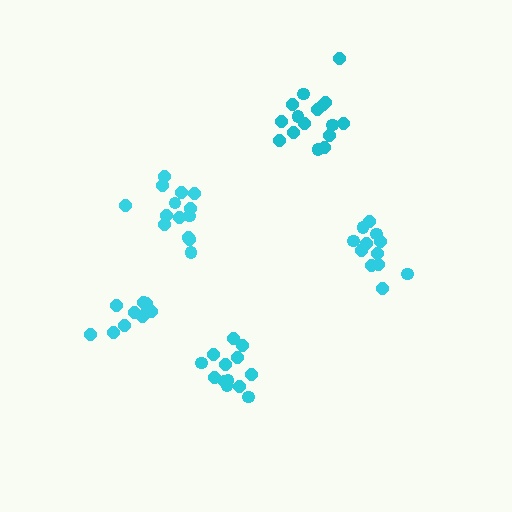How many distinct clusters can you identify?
There are 5 distinct clusters.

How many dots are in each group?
Group 1: 12 dots, Group 2: 11 dots, Group 3: 13 dots, Group 4: 14 dots, Group 5: 16 dots (66 total).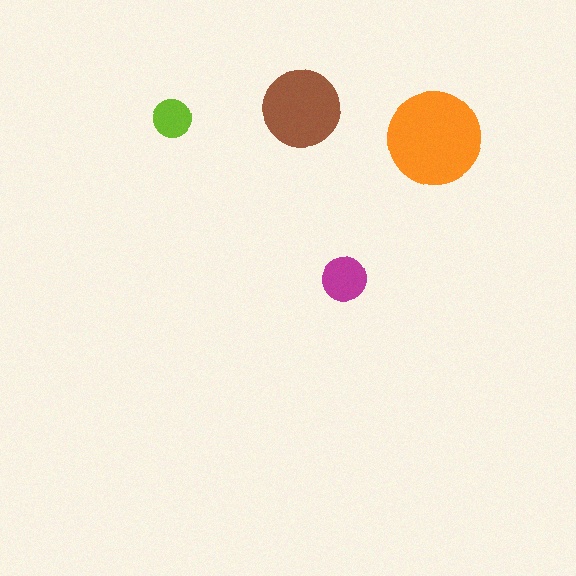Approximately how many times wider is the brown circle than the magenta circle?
About 1.5 times wider.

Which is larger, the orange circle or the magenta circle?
The orange one.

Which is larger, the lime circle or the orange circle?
The orange one.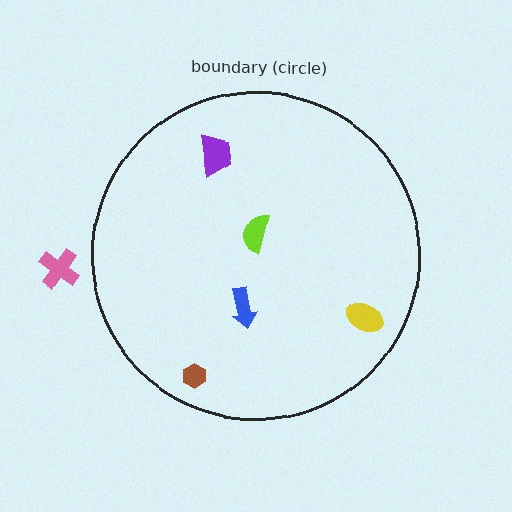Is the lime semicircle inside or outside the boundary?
Inside.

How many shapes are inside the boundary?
5 inside, 1 outside.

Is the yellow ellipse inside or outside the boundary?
Inside.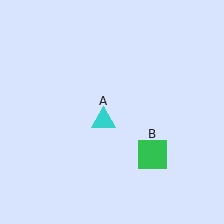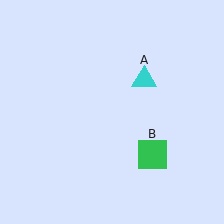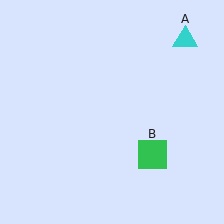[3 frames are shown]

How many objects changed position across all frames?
1 object changed position: cyan triangle (object A).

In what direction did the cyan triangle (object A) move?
The cyan triangle (object A) moved up and to the right.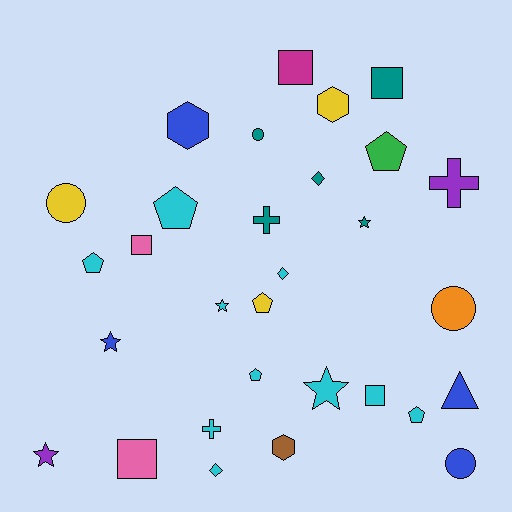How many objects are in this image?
There are 30 objects.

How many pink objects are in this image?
There are 2 pink objects.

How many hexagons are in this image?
There are 3 hexagons.